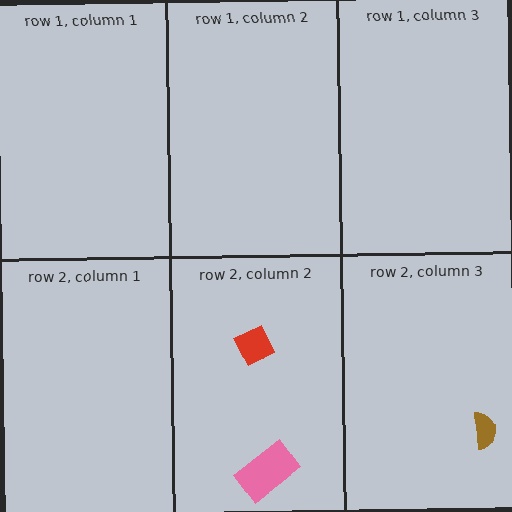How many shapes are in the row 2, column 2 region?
2.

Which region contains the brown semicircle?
The row 2, column 3 region.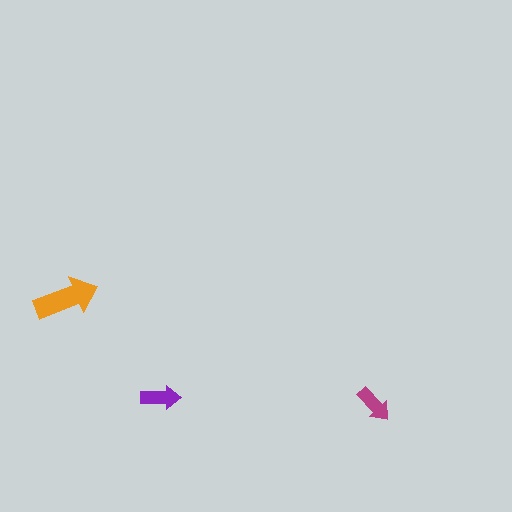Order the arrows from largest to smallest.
the orange one, the purple one, the magenta one.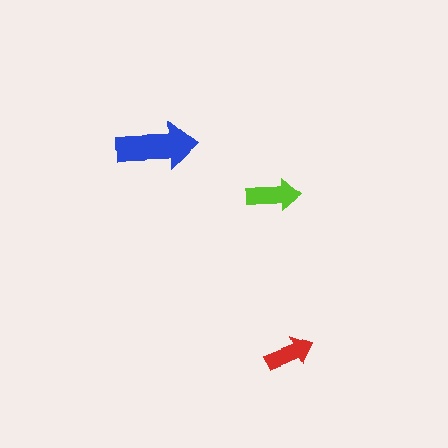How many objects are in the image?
There are 3 objects in the image.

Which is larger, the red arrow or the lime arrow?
The lime one.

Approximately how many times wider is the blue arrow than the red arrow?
About 1.5 times wider.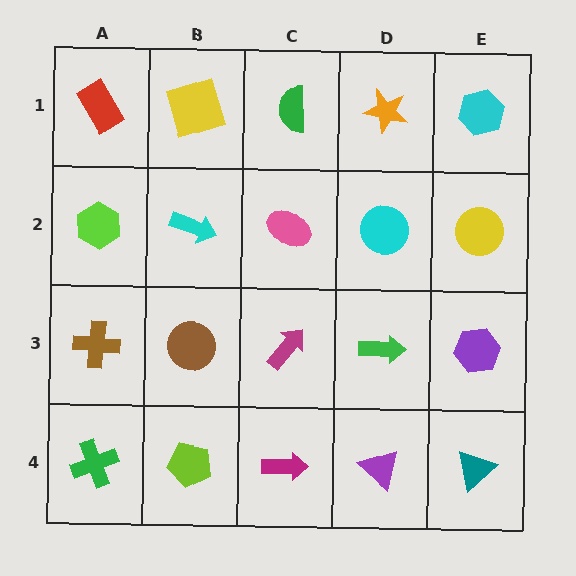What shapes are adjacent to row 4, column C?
A magenta arrow (row 3, column C), a lime pentagon (row 4, column B), a purple triangle (row 4, column D).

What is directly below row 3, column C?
A magenta arrow.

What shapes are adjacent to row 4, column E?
A purple hexagon (row 3, column E), a purple triangle (row 4, column D).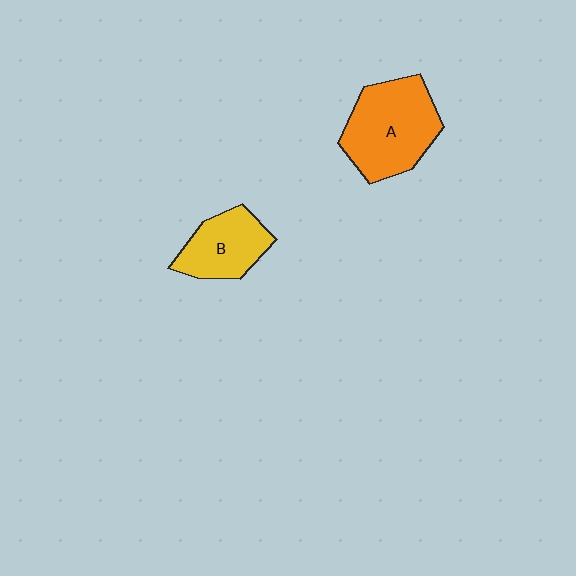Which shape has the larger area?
Shape A (orange).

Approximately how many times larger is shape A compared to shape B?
Approximately 1.5 times.